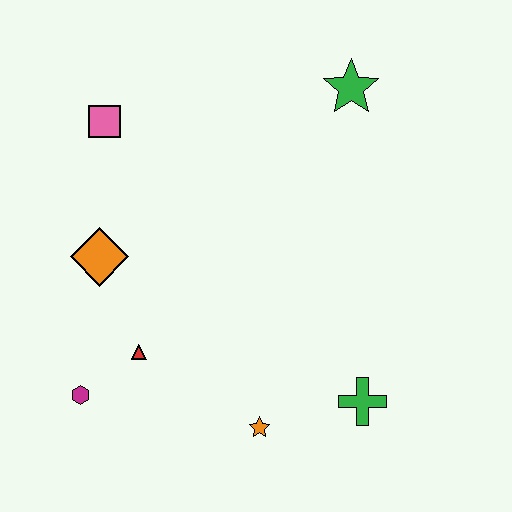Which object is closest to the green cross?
The orange star is closest to the green cross.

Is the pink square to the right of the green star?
No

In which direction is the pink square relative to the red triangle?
The pink square is above the red triangle.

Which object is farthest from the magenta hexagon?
The green star is farthest from the magenta hexagon.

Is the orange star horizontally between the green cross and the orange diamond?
Yes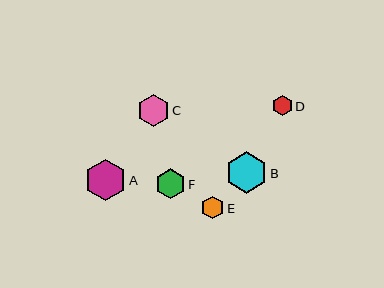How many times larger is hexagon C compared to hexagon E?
Hexagon C is approximately 1.4 times the size of hexagon E.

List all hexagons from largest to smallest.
From largest to smallest: B, A, C, F, E, D.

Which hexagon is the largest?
Hexagon B is the largest with a size of approximately 42 pixels.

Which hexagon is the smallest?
Hexagon D is the smallest with a size of approximately 21 pixels.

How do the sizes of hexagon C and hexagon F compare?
Hexagon C and hexagon F are approximately the same size.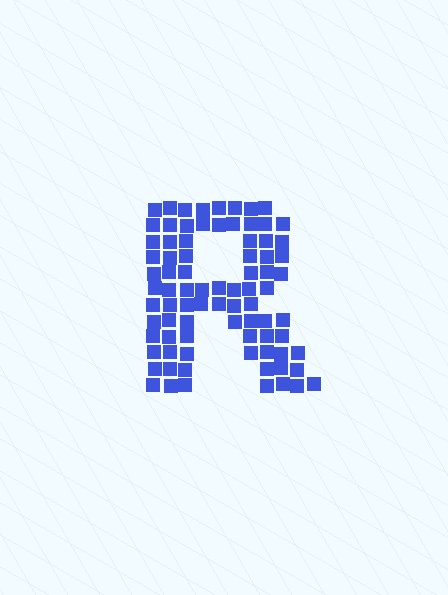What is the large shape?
The large shape is the letter R.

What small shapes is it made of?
It is made of small squares.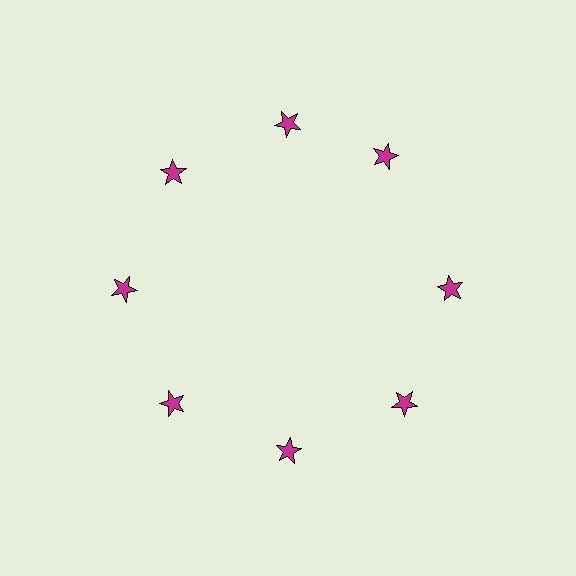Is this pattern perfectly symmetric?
No. The 8 magenta stars are arranged in a ring, but one element near the 2 o'clock position is rotated out of alignment along the ring, breaking the 8-fold rotational symmetry.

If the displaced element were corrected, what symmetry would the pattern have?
It would have 8-fold rotational symmetry — the pattern would map onto itself every 45 degrees.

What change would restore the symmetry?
The symmetry would be restored by rotating it back into even spacing with its neighbors so that all 8 stars sit at equal angles and equal distance from the center.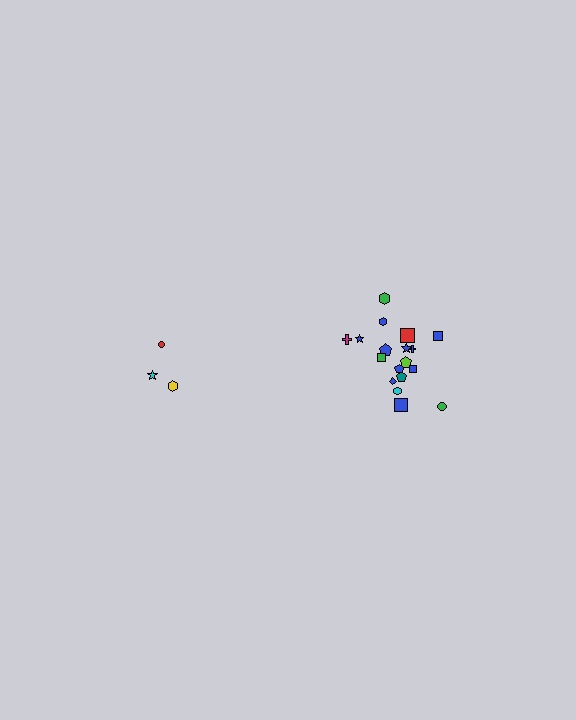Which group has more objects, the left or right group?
The right group.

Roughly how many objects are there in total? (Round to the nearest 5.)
Roughly 20 objects in total.